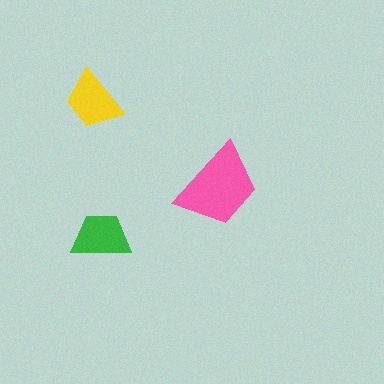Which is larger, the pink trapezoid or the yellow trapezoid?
The pink one.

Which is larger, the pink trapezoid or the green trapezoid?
The pink one.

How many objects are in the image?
There are 3 objects in the image.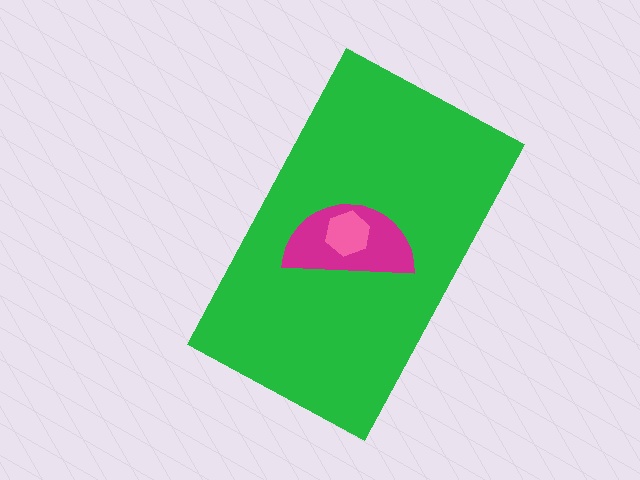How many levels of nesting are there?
3.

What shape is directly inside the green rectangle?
The magenta semicircle.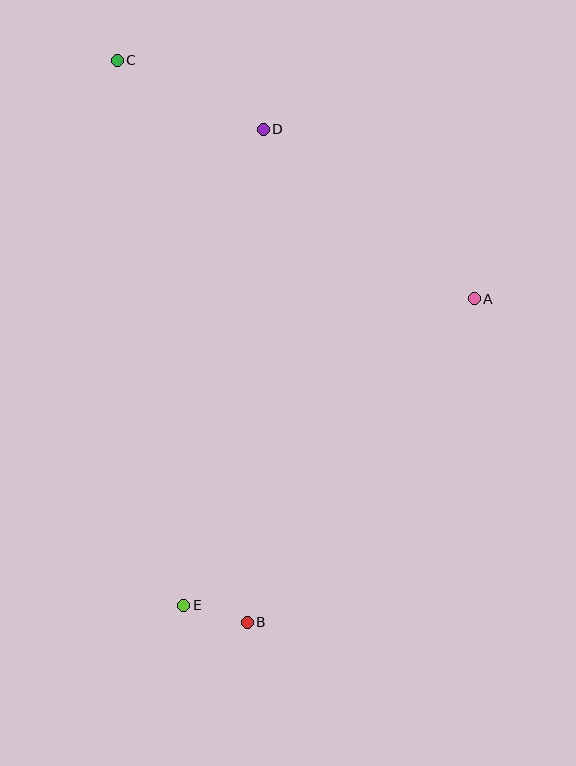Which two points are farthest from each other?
Points B and C are farthest from each other.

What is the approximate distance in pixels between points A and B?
The distance between A and B is approximately 395 pixels.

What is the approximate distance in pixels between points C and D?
The distance between C and D is approximately 161 pixels.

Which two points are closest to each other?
Points B and E are closest to each other.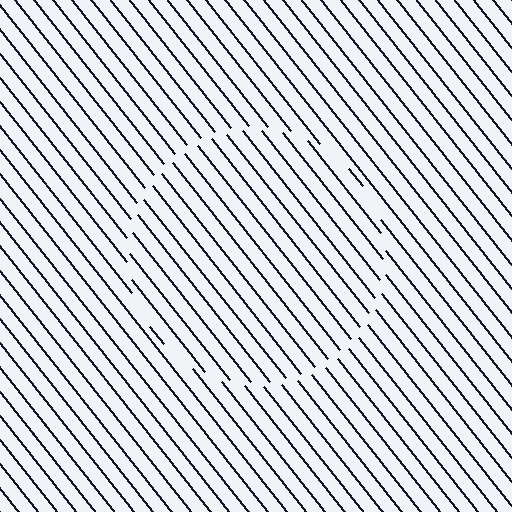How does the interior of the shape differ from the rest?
The interior of the shape contains the same grating, shifted by half a period — the contour is defined by the phase discontinuity where line-ends from the inner and outer gratings abut.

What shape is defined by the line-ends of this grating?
An illusory circle. The interior of the shape contains the same grating, shifted by half a period — the contour is defined by the phase discontinuity where line-ends from the inner and outer gratings abut.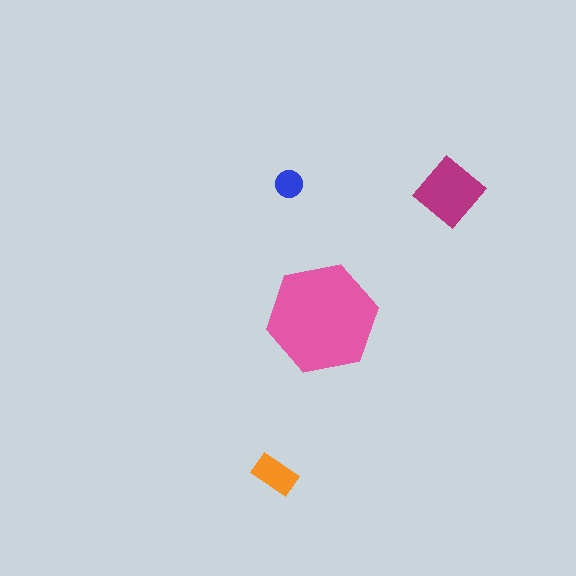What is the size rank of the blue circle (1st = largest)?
4th.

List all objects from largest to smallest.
The pink hexagon, the magenta diamond, the orange rectangle, the blue circle.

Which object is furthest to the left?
The orange rectangle is leftmost.